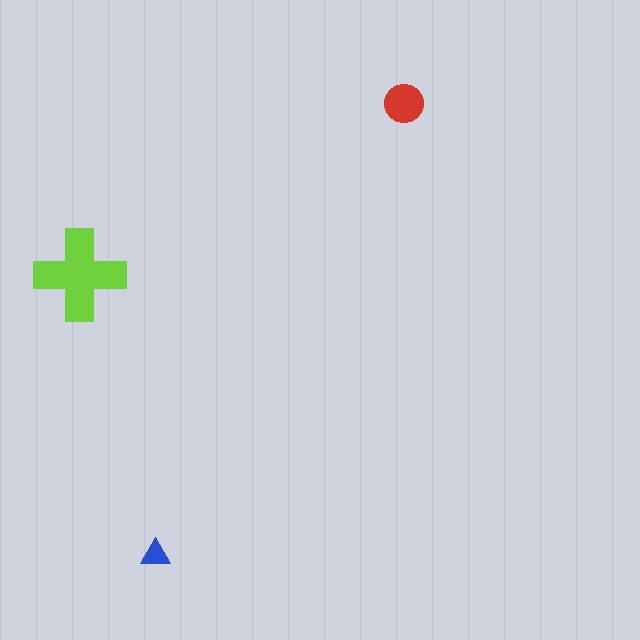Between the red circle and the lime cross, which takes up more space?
The lime cross.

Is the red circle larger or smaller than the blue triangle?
Larger.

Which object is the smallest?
The blue triangle.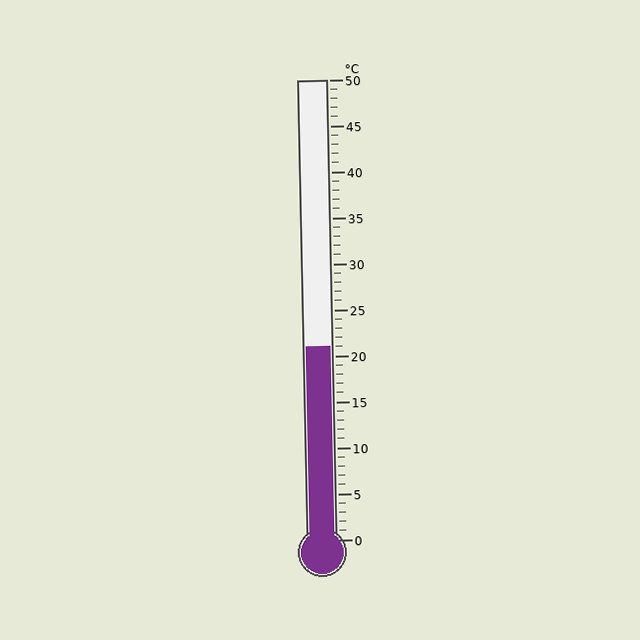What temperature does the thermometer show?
The thermometer shows approximately 21°C.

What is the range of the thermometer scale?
The thermometer scale ranges from 0°C to 50°C.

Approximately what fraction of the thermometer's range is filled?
The thermometer is filled to approximately 40% of its range.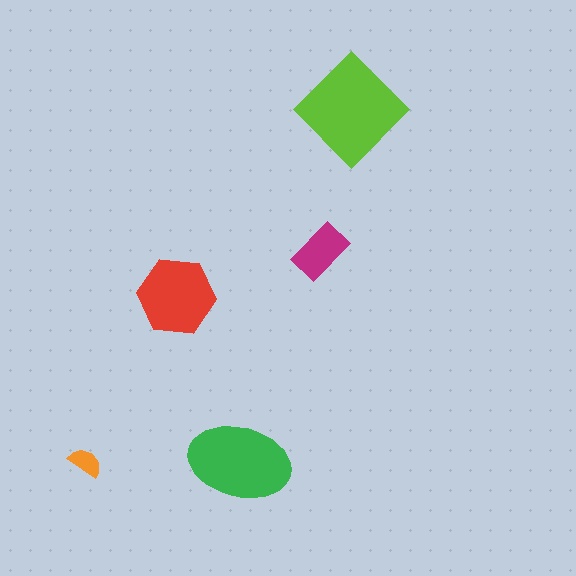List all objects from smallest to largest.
The orange semicircle, the magenta rectangle, the red hexagon, the green ellipse, the lime diamond.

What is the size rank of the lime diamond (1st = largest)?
1st.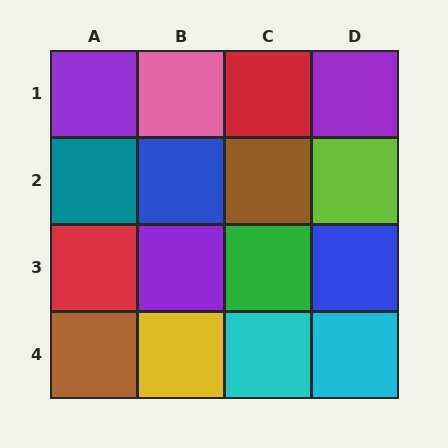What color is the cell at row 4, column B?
Yellow.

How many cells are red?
2 cells are red.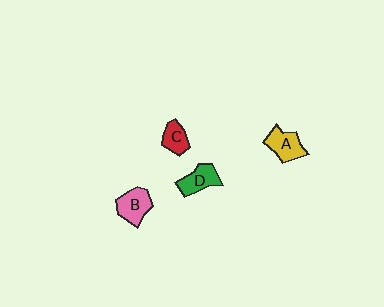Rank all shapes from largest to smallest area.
From largest to smallest: B (pink), A (yellow), D (green), C (red).